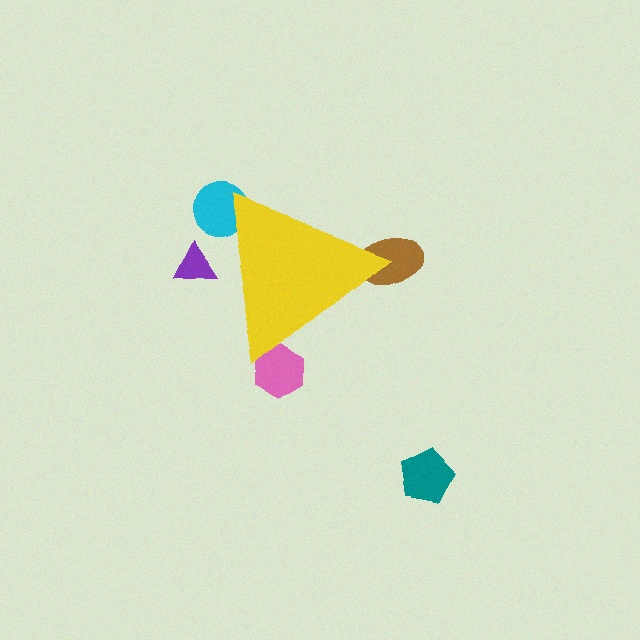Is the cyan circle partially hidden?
Yes, the cyan circle is partially hidden behind the yellow triangle.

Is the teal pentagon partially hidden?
No, the teal pentagon is fully visible.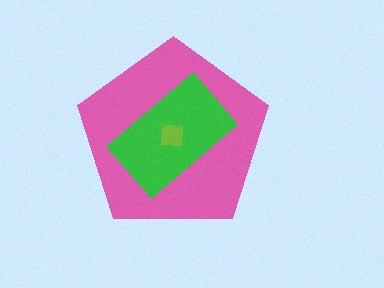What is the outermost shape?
The pink pentagon.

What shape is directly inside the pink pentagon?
The green rectangle.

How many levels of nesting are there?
3.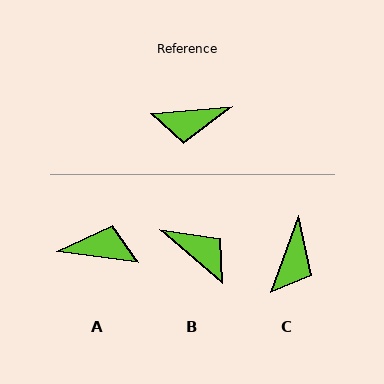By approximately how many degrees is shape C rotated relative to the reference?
Approximately 65 degrees counter-clockwise.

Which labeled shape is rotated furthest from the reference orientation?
A, about 167 degrees away.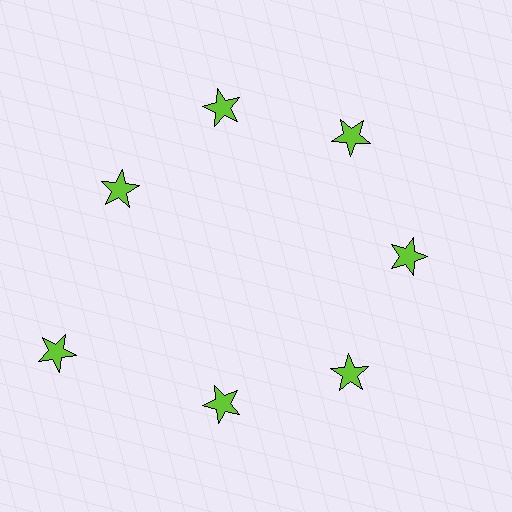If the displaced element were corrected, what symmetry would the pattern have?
It would have 7-fold rotational symmetry — the pattern would map onto itself every 51 degrees.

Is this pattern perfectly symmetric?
No. The 7 lime stars are arranged in a ring, but one element near the 8 o'clock position is pushed outward from the center, breaking the 7-fold rotational symmetry.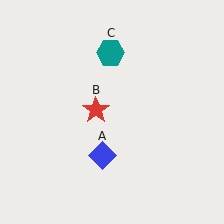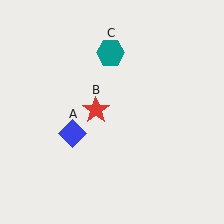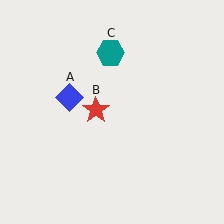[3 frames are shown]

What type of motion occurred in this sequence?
The blue diamond (object A) rotated clockwise around the center of the scene.